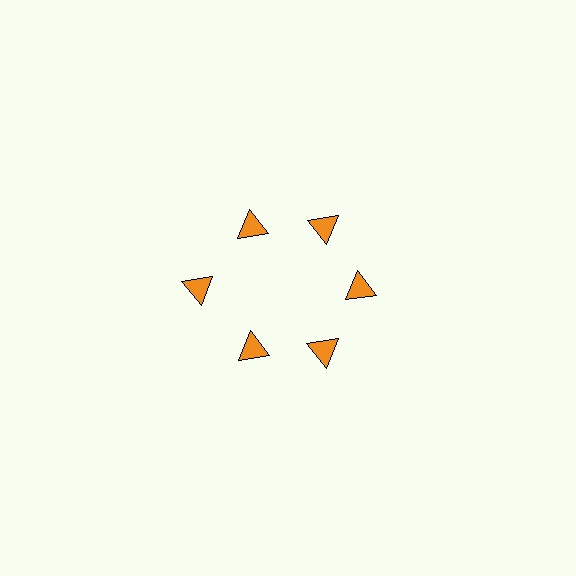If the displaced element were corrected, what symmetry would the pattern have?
It would have 6-fold rotational symmetry — the pattern would map onto itself every 60 degrees.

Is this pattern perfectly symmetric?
No. The 6 orange triangles are arranged in a ring, but one element near the 9 o'clock position is pushed outward from the center, breaking the 6-fold rotational symmetry.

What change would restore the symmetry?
The symmetry would be restored by moving it inward, back onto the ring so that all 6 triangles sit at equal angles and equal distance from the center.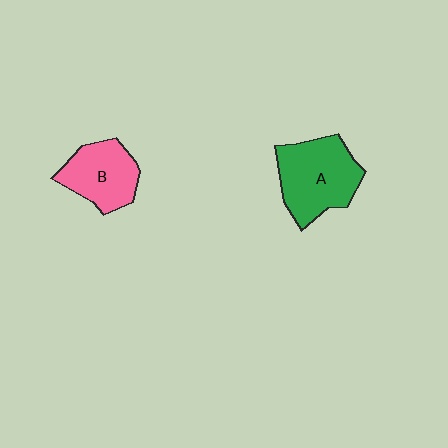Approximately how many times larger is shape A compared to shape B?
Approximately 1.3 times.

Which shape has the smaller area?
Shape B (pink).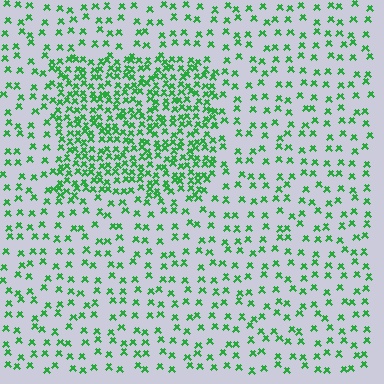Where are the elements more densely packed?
The elements are more densely packed inside the rectangle boundary.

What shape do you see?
I see a rectangle.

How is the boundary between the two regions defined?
The boundary is defined by a change in element density (approximately 2.6x ratio). All elements are the same color, size, and shape.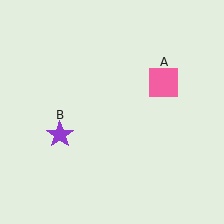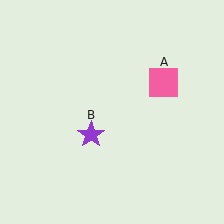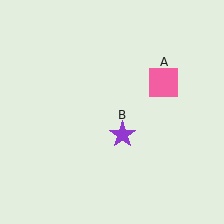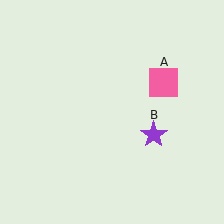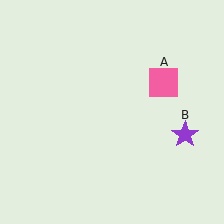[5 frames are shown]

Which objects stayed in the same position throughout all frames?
Pink square (object A) remained stationary.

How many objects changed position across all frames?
1 object changed position: purple star (object B).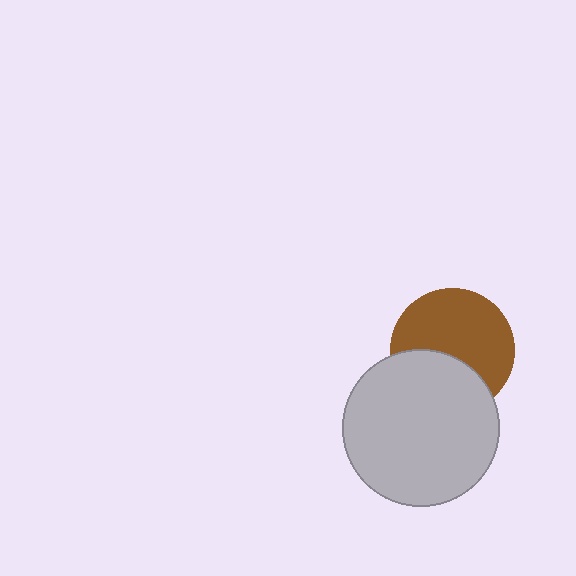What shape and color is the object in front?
The object in front is a light gray circle.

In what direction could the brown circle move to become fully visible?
The brown circle could move up. That would shift it out from behind the light gray circle entirely.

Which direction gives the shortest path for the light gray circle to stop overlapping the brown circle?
Moving down gives the shortest separation.